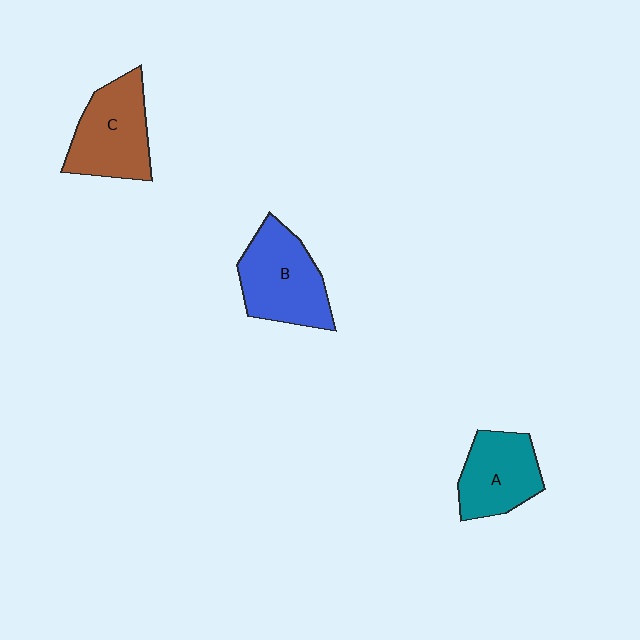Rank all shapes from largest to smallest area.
From largest to smallest: B (blue), C (brown), A (teal).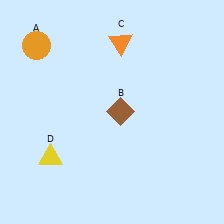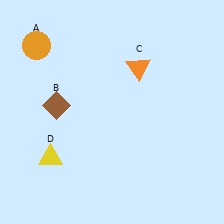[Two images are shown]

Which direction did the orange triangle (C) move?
The orange triangle (C) moved down.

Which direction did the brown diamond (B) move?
The brown diamond (B) moved left.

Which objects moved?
The objects that moved are: the brown diamond (B), the orange triangle (C).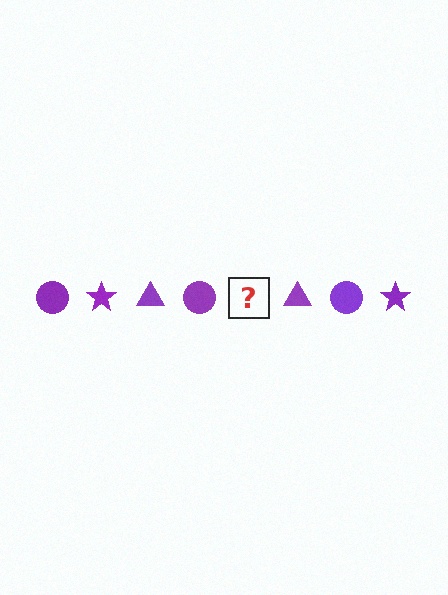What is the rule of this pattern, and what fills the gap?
The rule is that the pattern cycles through circle, star, triangle shapes in purple. The gap should be filled with a purple star.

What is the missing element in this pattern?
The missing element is a purple star.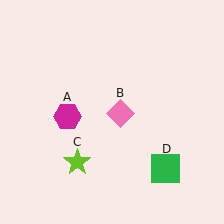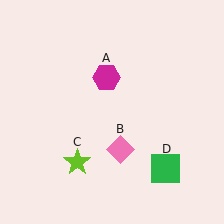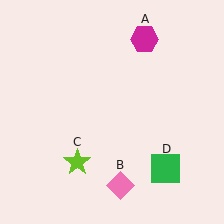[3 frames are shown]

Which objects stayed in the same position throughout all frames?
Lime star (object C) and green square (object D) remained stationary.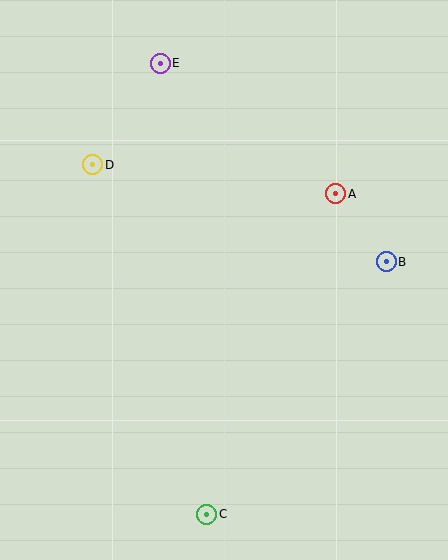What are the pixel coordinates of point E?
Point E is at (160, 63).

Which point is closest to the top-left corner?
Point E is closest to the top-left corner.